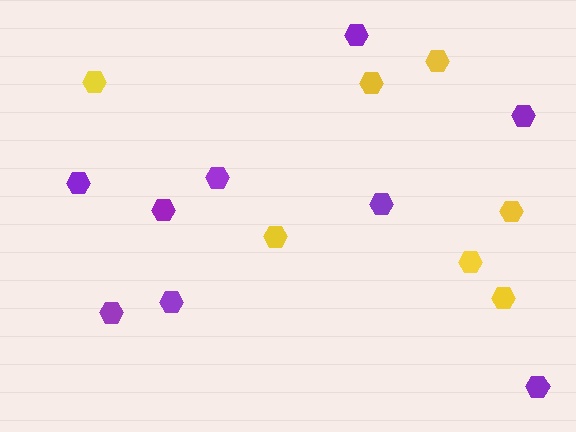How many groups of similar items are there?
There are 2 groups: one group of yellow hexagons (7) and one group of purple hexagons (9).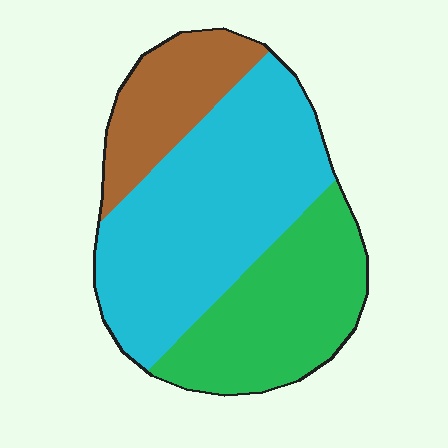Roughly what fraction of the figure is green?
Green takes up about one third (1/3) of the figure.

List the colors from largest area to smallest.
From largest to smallest: cyan, green, brown.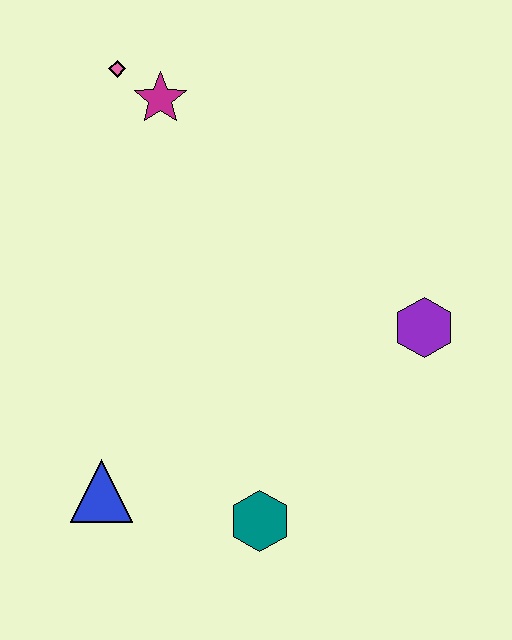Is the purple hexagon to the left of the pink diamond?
No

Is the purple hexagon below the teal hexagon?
No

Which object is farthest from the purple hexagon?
The pink diamond is farthest from the purple hexagon.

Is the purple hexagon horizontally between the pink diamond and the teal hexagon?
No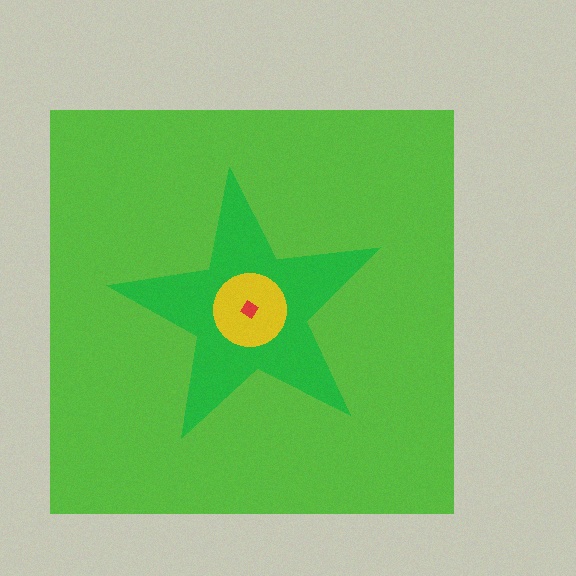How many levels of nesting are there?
4.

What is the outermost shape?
The lime square.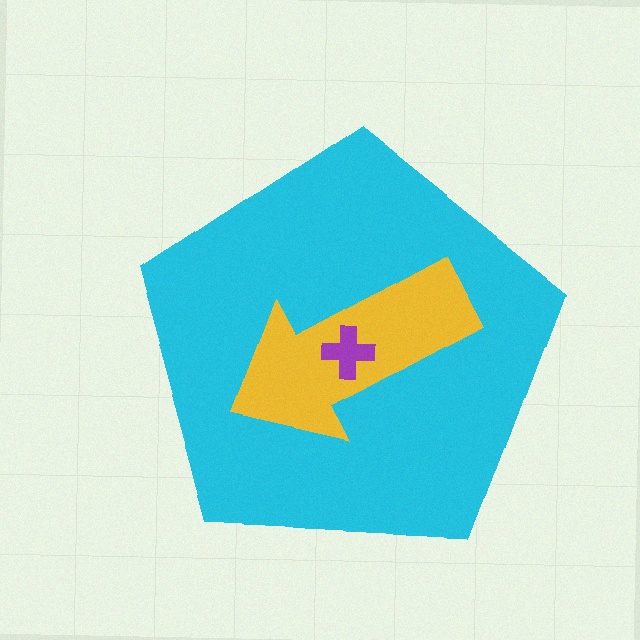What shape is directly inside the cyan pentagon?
The yellow arrow.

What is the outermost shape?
The cyan pentagon.